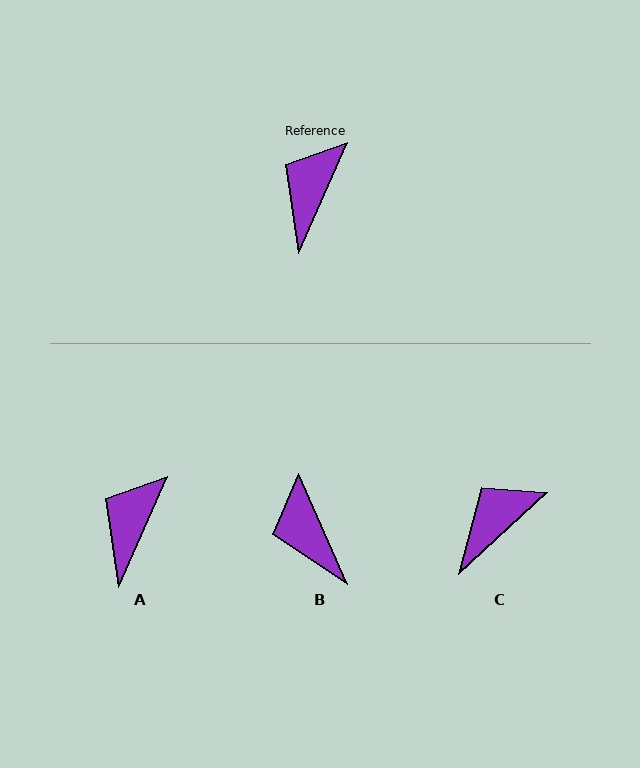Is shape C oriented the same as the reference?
No, it is off by about 23 degrees.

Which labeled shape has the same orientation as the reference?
A.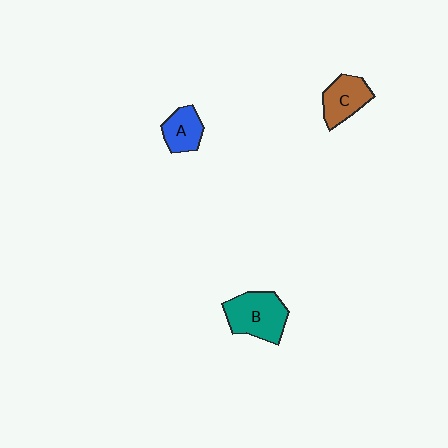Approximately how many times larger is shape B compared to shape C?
Approximately 1.4 times.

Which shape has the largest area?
Shape B (teal).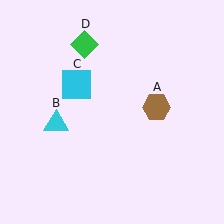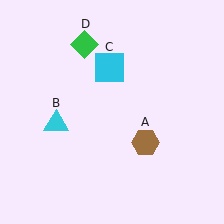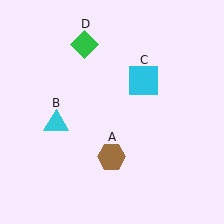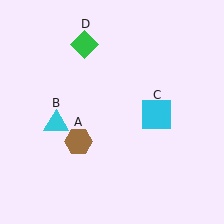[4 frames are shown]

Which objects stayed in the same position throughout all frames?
Cyan triangle (object B) and green diamond (object D) remained stationary.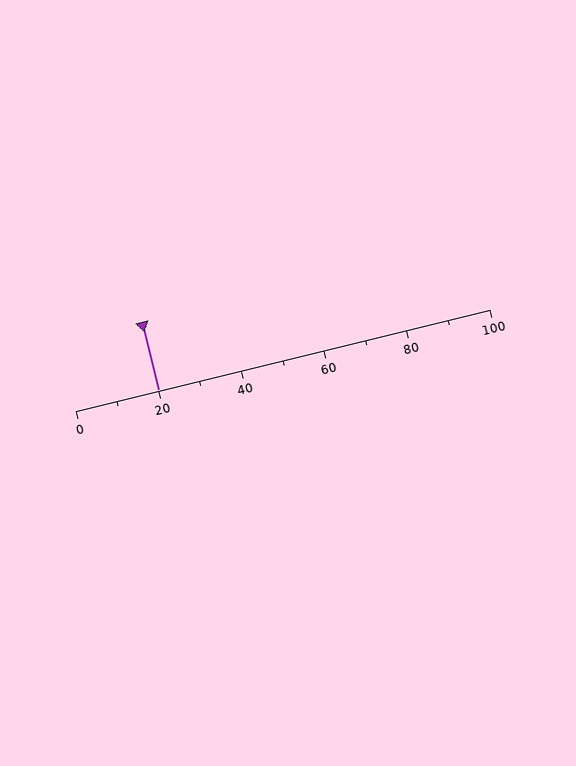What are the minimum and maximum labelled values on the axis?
The axis runs from 0 to 100.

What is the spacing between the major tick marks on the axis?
The major ticks are spaced 20 apart.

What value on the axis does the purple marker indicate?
The marker indicates approximately 20.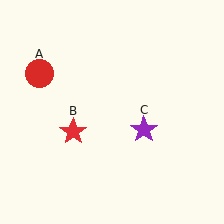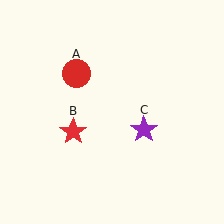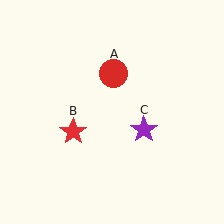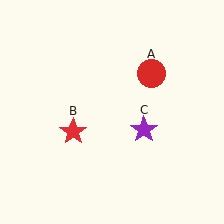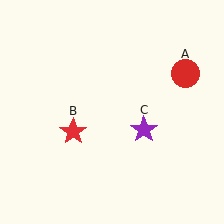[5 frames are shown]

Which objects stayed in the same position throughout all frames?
Red star (object B) and purple star (object C) remained stationary.